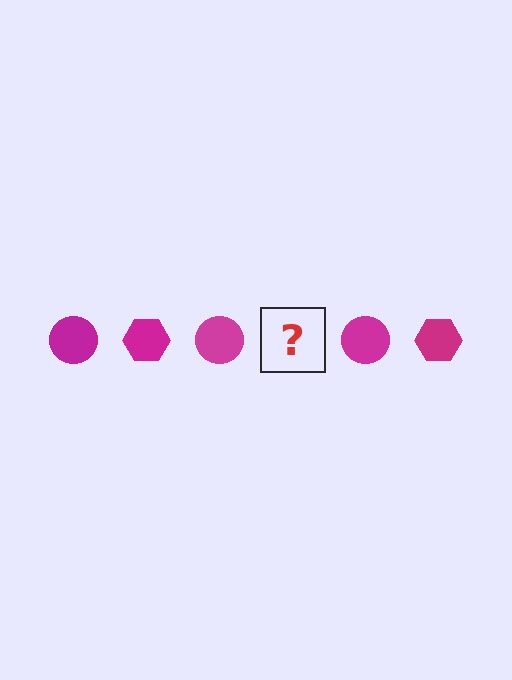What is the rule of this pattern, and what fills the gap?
The rule is that the pattern cycles through circle, hexagon shapes in magenta. The gap should be filled with a magenta hexagon.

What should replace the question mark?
The question mark should be replaced with a magenta hexagon.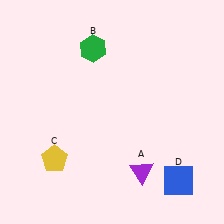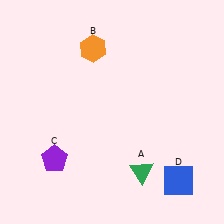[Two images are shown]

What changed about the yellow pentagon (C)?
In Image 1, C is yellow. In Image 2, it changed to purple.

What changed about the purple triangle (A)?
In Image 1, A is purple. In Image 2, it changed to green.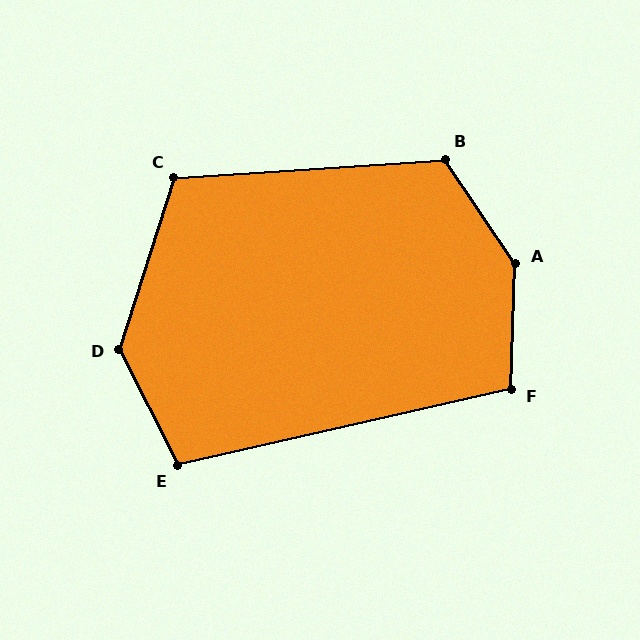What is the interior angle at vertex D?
Approximately 135 degrees (obtuse).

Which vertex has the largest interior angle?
A, at approximately 144 degrees.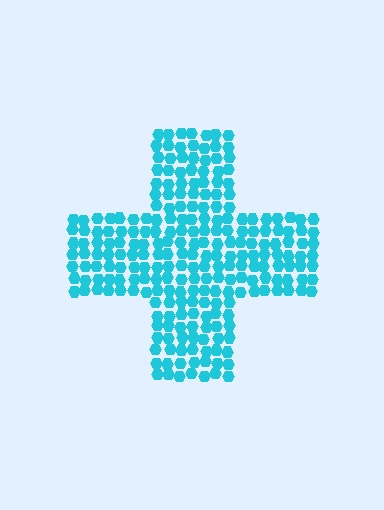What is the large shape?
The large shape is a cross.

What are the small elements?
The small elements are hexagons.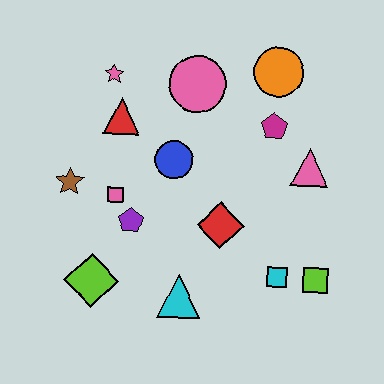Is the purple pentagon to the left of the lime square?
Yes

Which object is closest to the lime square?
The cyan square is closest to the lime square.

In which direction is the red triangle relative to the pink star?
The red triangle is below the pink star.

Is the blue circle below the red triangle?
Yes